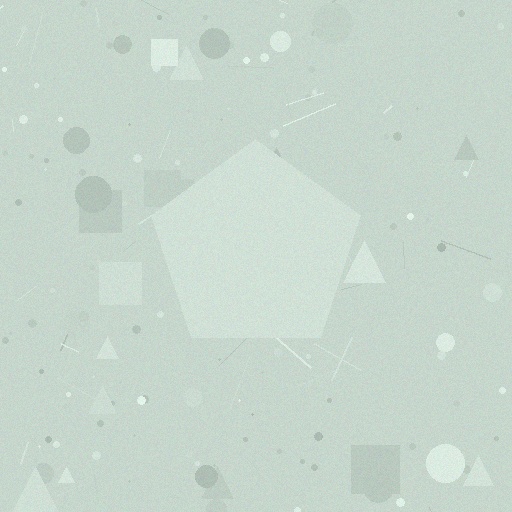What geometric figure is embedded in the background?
A pentagon is embedded in the background.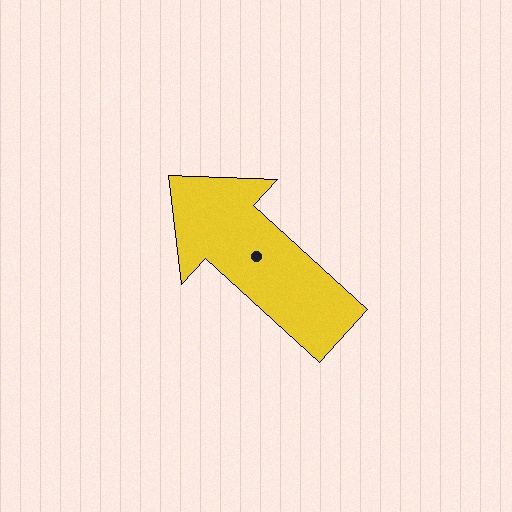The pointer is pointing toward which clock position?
Roughly 10 o'clock.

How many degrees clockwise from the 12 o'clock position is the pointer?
Approximately 312 degrees.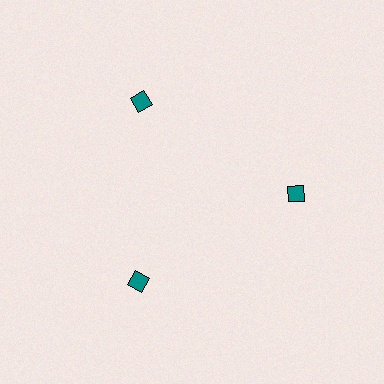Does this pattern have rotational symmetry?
Yes, this pattern has 3-fold rotational symmetry. It looks the same after rotating 120 degrees around the center.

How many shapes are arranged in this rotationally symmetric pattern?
There are 3 shapes, arranged in 3 groups of 1.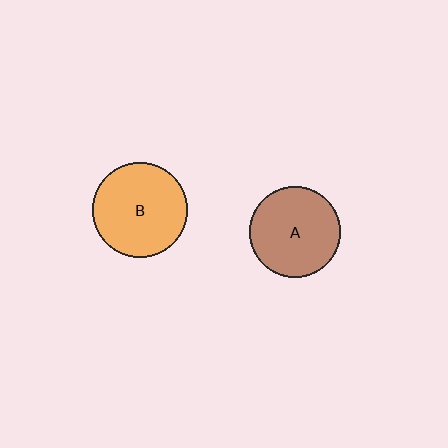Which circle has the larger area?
Circle B (orange).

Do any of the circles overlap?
No, none of the circles overlap.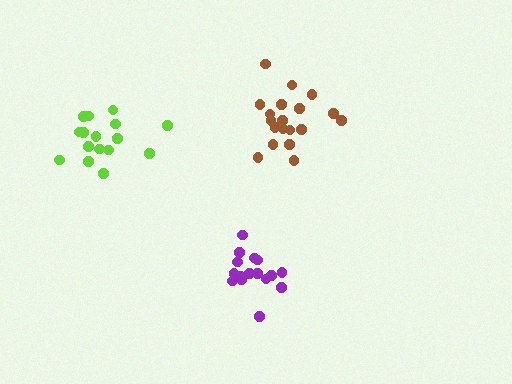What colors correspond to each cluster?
The clusters are colored: purple, brown, lime.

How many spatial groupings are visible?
There are 3 spatial groupings.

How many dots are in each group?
Group 1: 16 dots, Group 2: 19 dots, Group 3: 16 dots (51 total).